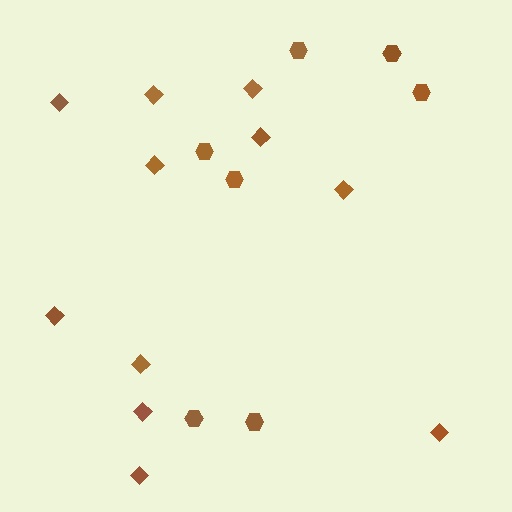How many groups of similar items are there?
There are 2 groups: one group of hexagons (7) and one group of diamonds (11).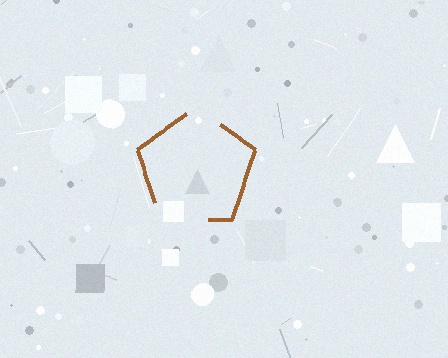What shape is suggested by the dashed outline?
The dashed outline suggests a pentagon.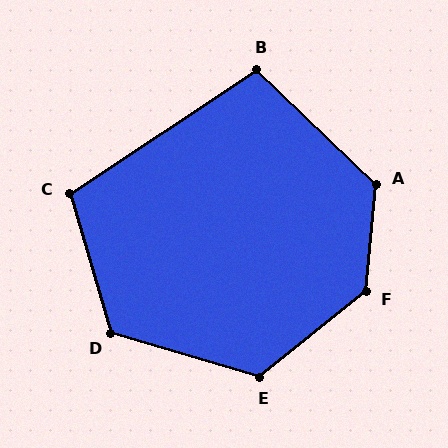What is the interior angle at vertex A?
Approximately 128 degrees (obtuse).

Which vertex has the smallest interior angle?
B, at approximately 103 degrees.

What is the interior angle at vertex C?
Approximately 107 degrees (obtuse).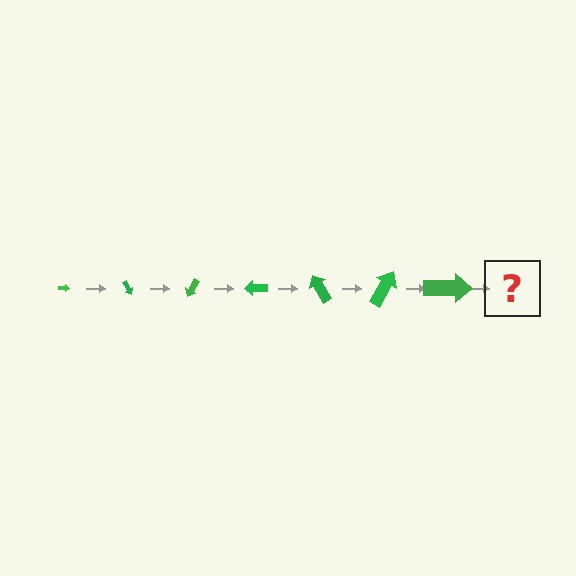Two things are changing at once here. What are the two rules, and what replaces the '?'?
The two rules are that the arrow grows larger each step and it rotates 60 degrees each step. The '?' should be an arrow, larger than the previous one and rotated 420 degrees from the start.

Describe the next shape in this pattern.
It should be an arrow, larger than the previous one and rotated 420 degrees from the start.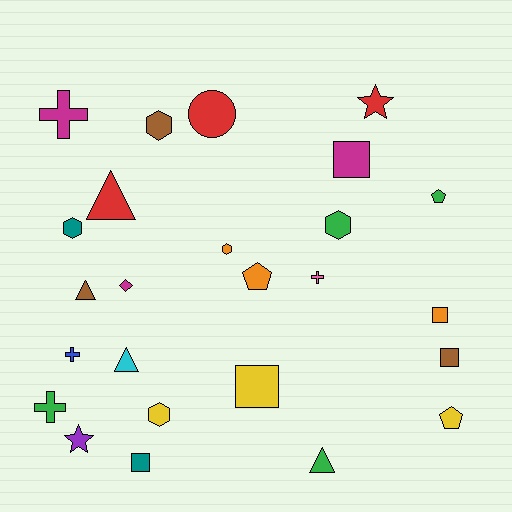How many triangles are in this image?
There are 4 triangles.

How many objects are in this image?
There are 25 objects.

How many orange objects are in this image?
There are 3 orange objects.